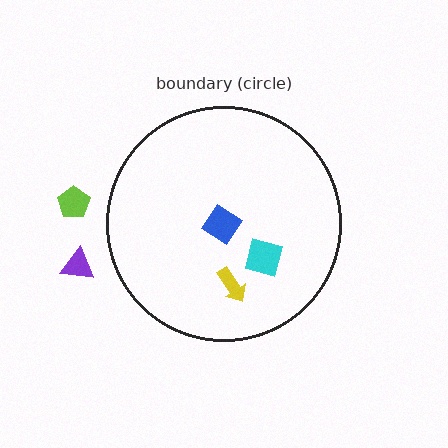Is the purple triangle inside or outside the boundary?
Outside.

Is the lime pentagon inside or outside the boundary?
Outside.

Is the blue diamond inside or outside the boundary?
Inside.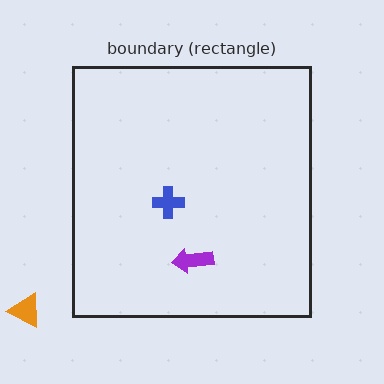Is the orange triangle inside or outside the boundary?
Outside.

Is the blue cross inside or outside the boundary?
Inside.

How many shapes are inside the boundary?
2 inside, 1 outside.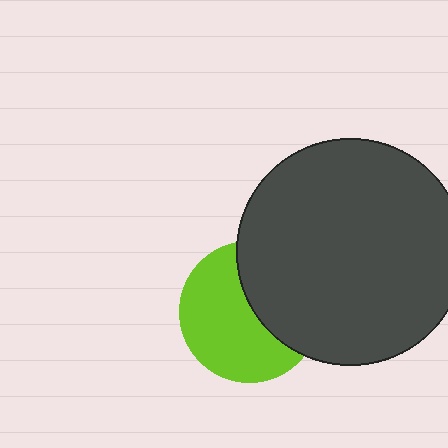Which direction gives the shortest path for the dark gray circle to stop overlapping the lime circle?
Moving right gives the shortest separation.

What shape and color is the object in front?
The object in front is a dark gray circle.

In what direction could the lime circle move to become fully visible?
The lime circle could move left. That would shift it out from behind the dark gray circle entirely.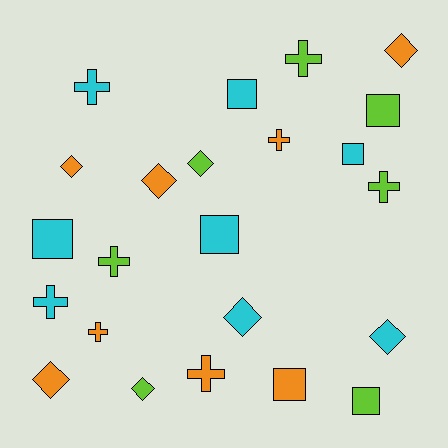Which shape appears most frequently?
Cross, with 8 objects.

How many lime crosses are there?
There are 3 lime crosses.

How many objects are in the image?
There are 23 objects.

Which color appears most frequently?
Cyan, with 8 objects.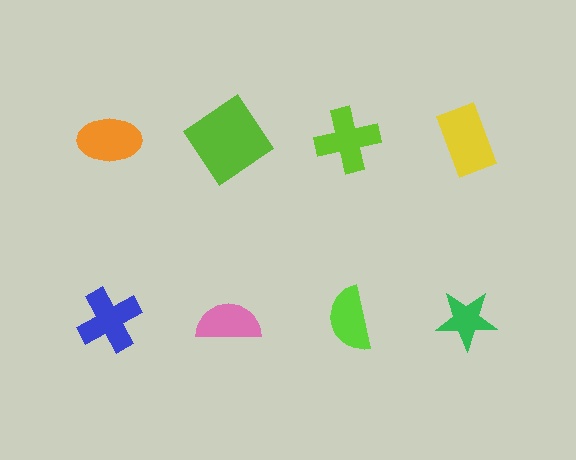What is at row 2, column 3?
A lime semicircle.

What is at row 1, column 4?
A yellow rectangle.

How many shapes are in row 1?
4 shapes.